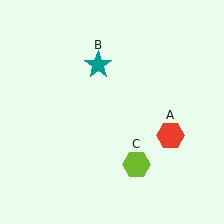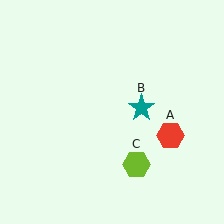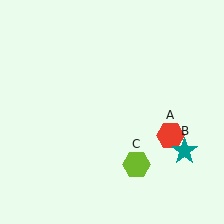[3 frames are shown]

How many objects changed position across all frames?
1 object changed position: teal star (object B).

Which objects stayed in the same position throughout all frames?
Red hexagon (object A) and lime hexagon (object C) remained stationary.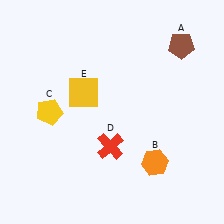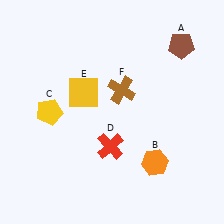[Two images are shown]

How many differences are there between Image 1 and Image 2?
There is 1 difference between the two images.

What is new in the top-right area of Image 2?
A brown cross (F) was added in the top-right area of Image 2.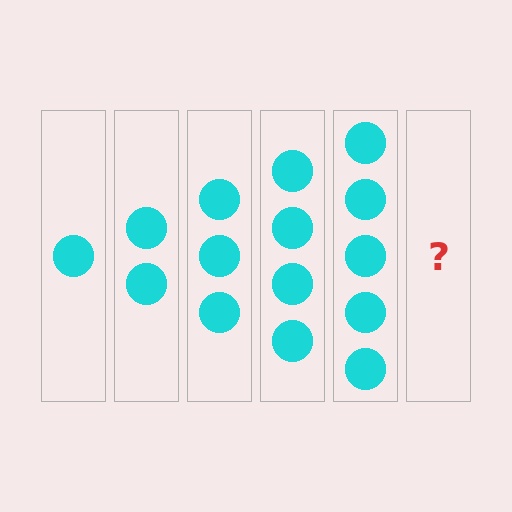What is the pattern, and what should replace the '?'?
The pattern is that each step adds one more circle. The '?' should be 6 circles.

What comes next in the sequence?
The next element should be 6 circles.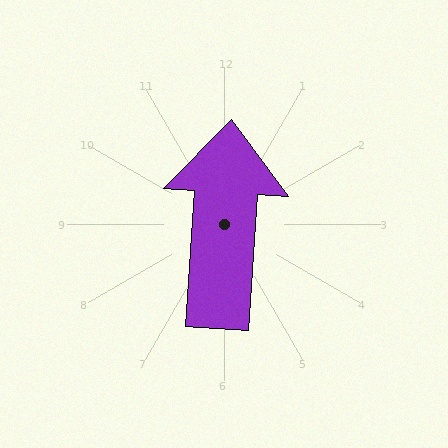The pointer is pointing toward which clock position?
Roughly 12 o'clock.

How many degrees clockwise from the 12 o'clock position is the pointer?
Approximately 4 degrees.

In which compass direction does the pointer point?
North.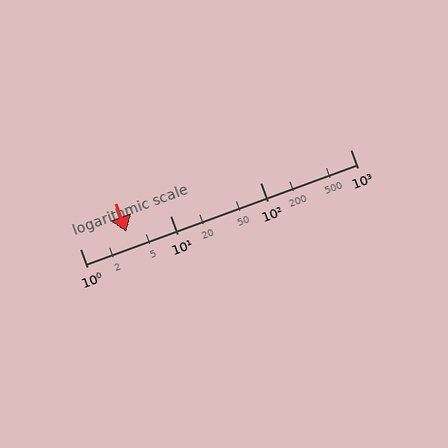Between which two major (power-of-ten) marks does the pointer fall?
The pointer is between 1 and 10.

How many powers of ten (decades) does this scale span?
The scale spans 3 decades, from 1 to 1000.